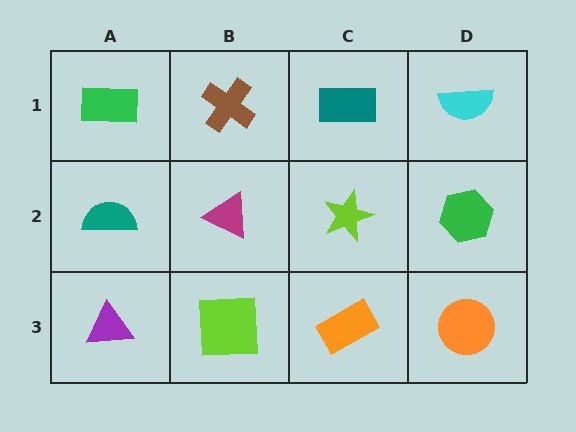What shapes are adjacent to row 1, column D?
A green hexagon (row 2, column D), a teal rectangle (row 1, column C).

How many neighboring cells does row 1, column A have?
2.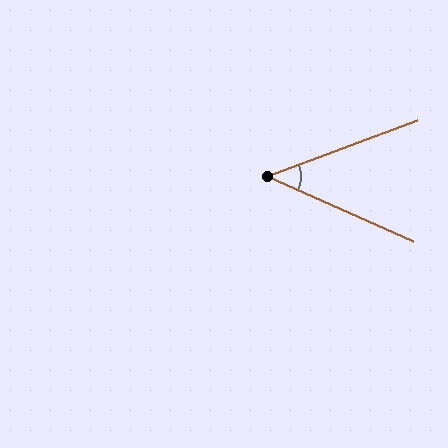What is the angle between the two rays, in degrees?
Approximately 44 degrees.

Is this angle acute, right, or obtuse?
It is acute.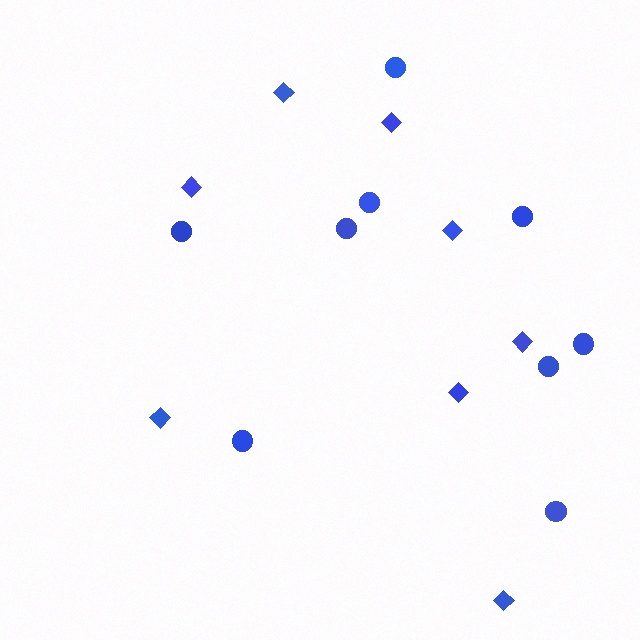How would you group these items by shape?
There are 2 groups: one group of diamonds (8) and one group of circles (9).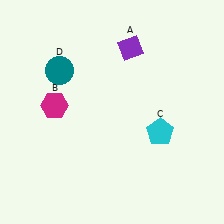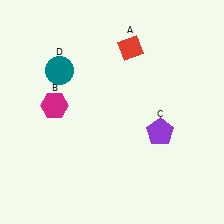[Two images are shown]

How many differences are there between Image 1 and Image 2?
There are 2 differences between the two images.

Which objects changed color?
A changed from purple to red. C changed from cyan to purple.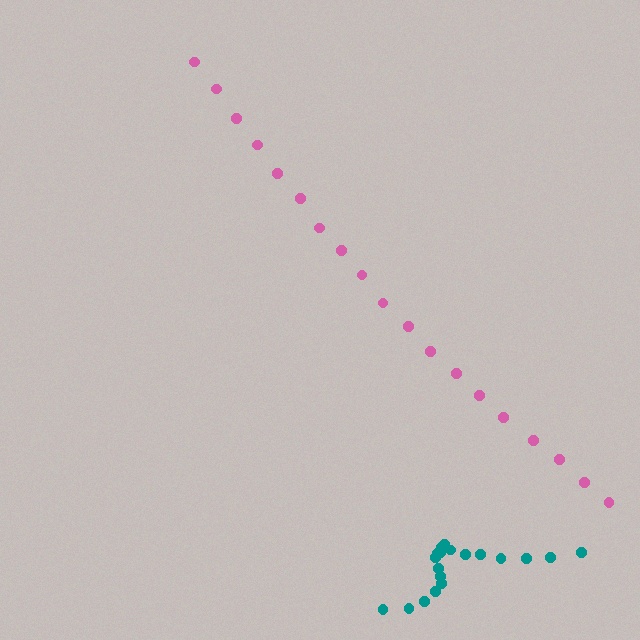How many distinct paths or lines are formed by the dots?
There are 2 distinct paths.